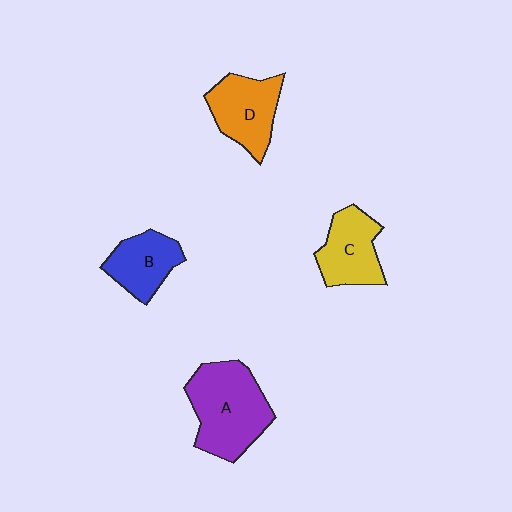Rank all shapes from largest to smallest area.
From largest to smallest: A (purple), D (orange), C (yellow), B (blue).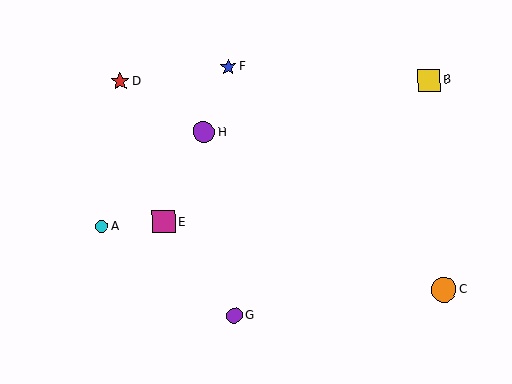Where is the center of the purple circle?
The center of the purple circle is at (204, 132).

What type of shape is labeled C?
Shape C is an orange circle.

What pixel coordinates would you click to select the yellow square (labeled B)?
Click at (429, 80) to select the yellow square B.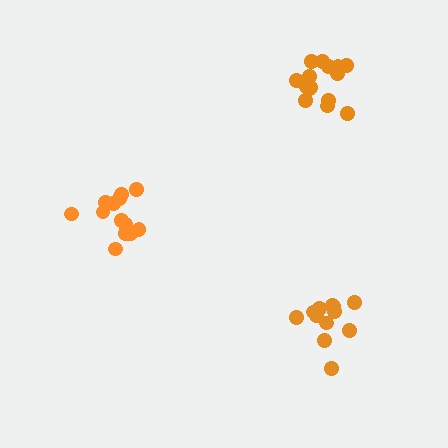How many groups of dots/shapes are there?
There are 3 groups.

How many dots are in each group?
Group 1: 15 dots, Group 2: 13 dots, Group 3: 12 dots (40 total).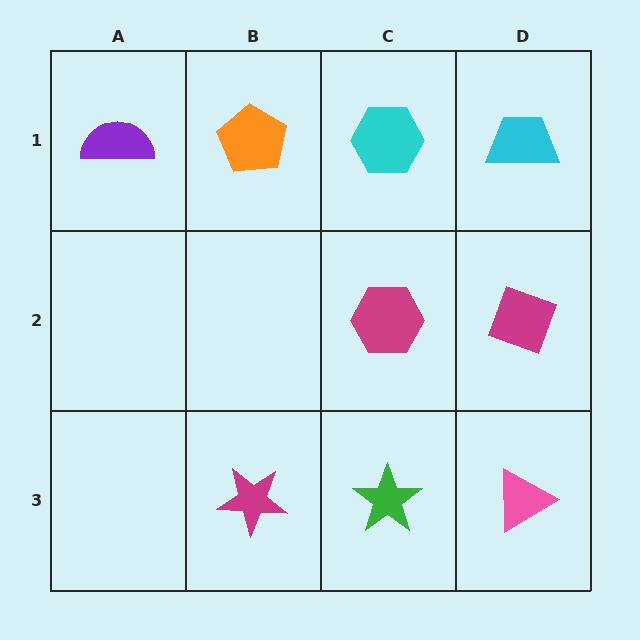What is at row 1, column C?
A cyan hexagon.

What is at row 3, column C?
A green star.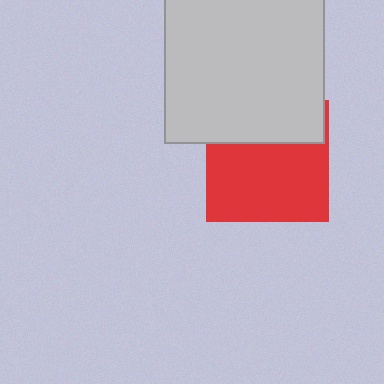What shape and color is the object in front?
The object in front is a light gray square.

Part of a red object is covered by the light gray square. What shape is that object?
It is a square.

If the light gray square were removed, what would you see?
You would see the complete red square.